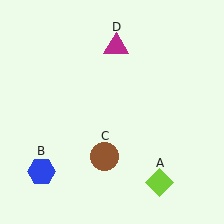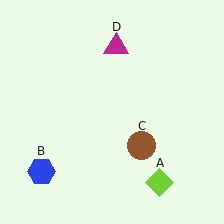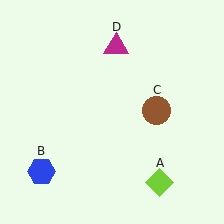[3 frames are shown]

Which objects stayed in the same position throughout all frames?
Lime diamond (object A) and blue hexagon (object B) and magenta triangle (object D) remained stationary.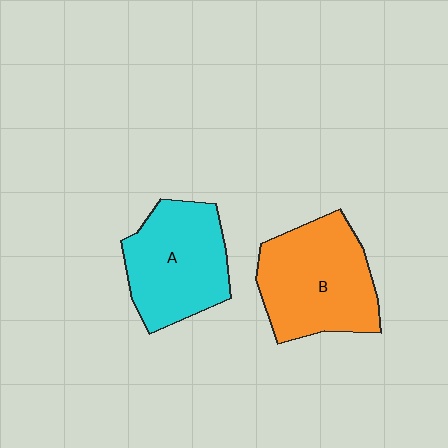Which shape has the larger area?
Shape B (orange).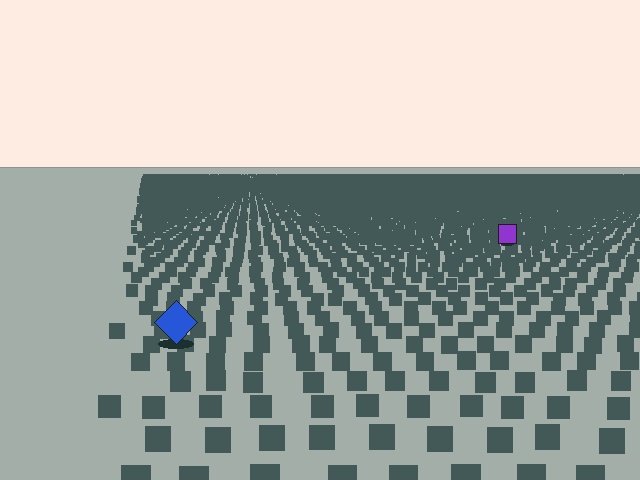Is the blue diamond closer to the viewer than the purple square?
Yes. The blue diamond is closer — you can tell from the texture gradient: the ground texture is coarser near it.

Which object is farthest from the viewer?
The purple square is farthest from the viewer. It appears smaller and the ground texture around it is denser.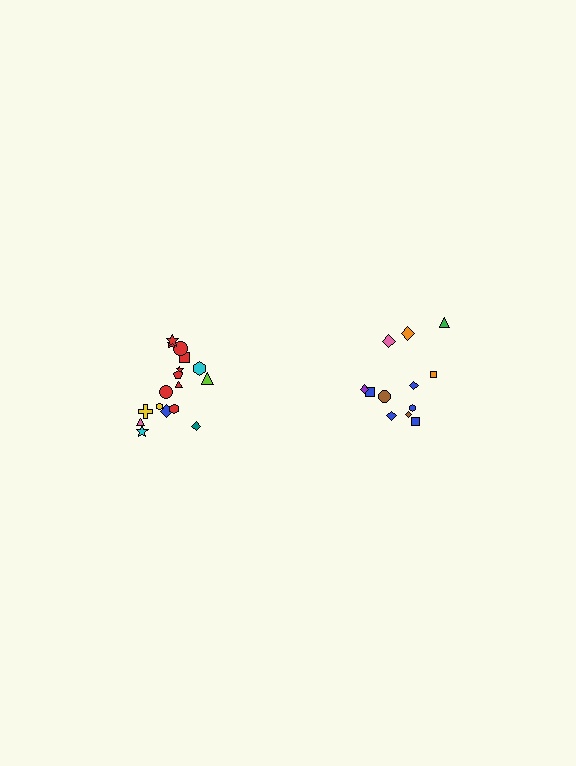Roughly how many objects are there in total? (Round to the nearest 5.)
Roughly 30 objects in total.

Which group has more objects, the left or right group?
The left group.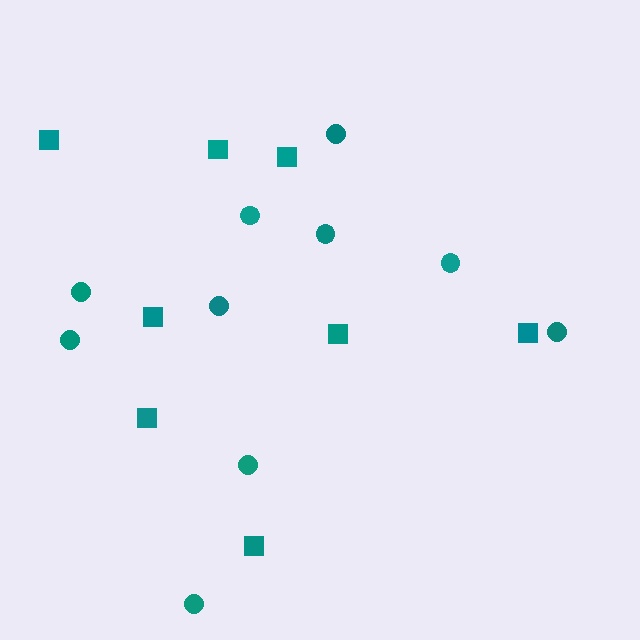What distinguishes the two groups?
There are 2 groups: one group of squares (8) and one group of circles (10).